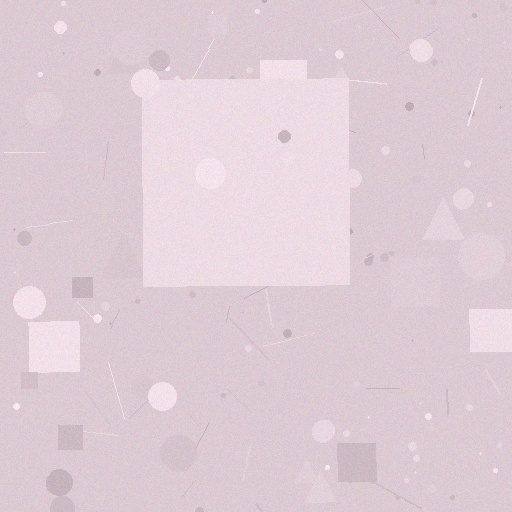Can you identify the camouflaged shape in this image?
The camouflaged shape is a square.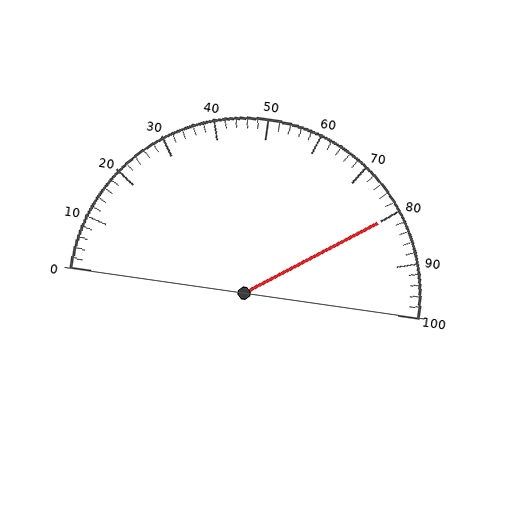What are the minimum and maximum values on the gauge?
The gauge ranges from 0 to 100.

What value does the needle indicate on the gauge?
The needle indicates approximately 80.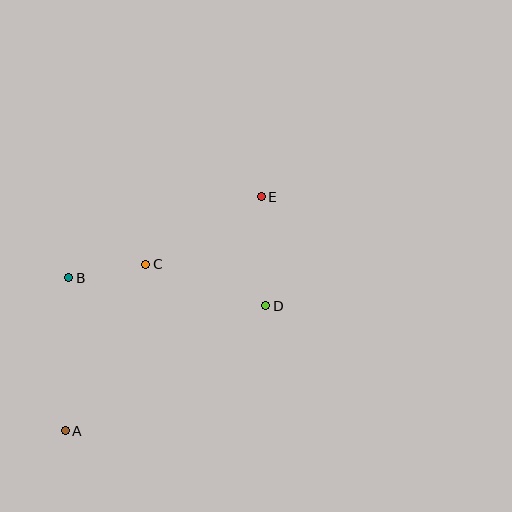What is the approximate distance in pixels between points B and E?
The distance between B and E is approximately 209 pixels.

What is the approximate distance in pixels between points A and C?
The distance between A and C is approximately 185 pixels.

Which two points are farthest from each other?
Points A and E are farthest from each other.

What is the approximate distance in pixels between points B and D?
The distance between B and D is approximately 199 pixels.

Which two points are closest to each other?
Points B and C are closest to each other.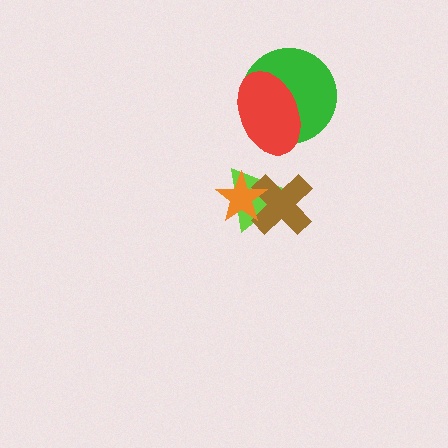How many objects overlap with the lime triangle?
2 objects overlap with the lime triangle.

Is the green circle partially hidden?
Yes, it is partially covered by another shape.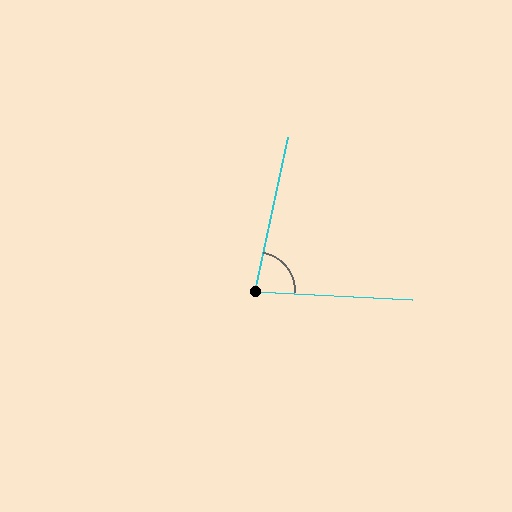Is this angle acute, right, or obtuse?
It is acute.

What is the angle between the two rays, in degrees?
Approximately 81 degrees.